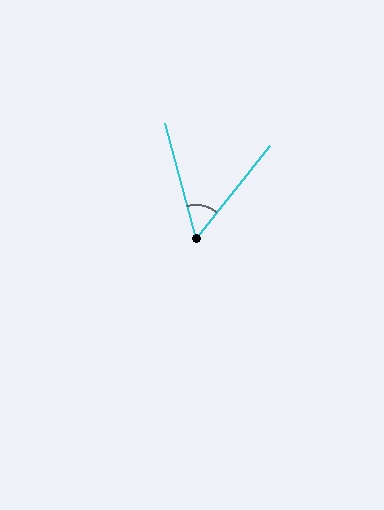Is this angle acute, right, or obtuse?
It is acute.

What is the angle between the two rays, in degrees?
Approximately 54 degrees.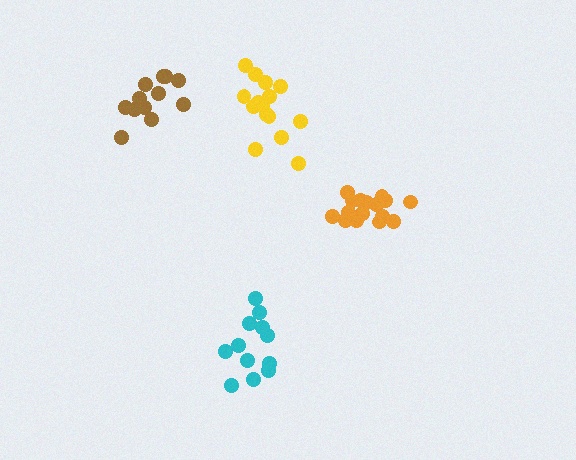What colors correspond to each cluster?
The clusters are colored: orange, yellow, cyan, brown.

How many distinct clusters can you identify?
There are 4 distinct clusters.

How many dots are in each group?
Group 1: 16 dots, Group 2: 15 dots, Group 3: 12 dots, Group 4: 12 dots (55 total).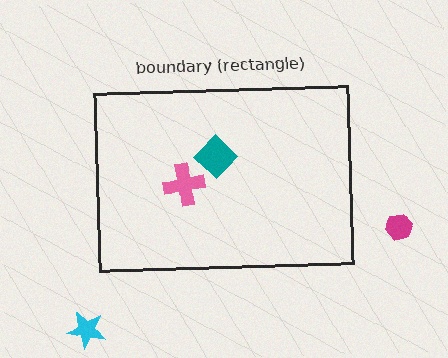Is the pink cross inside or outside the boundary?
Inside.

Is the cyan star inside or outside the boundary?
Outside.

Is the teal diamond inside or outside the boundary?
Inside.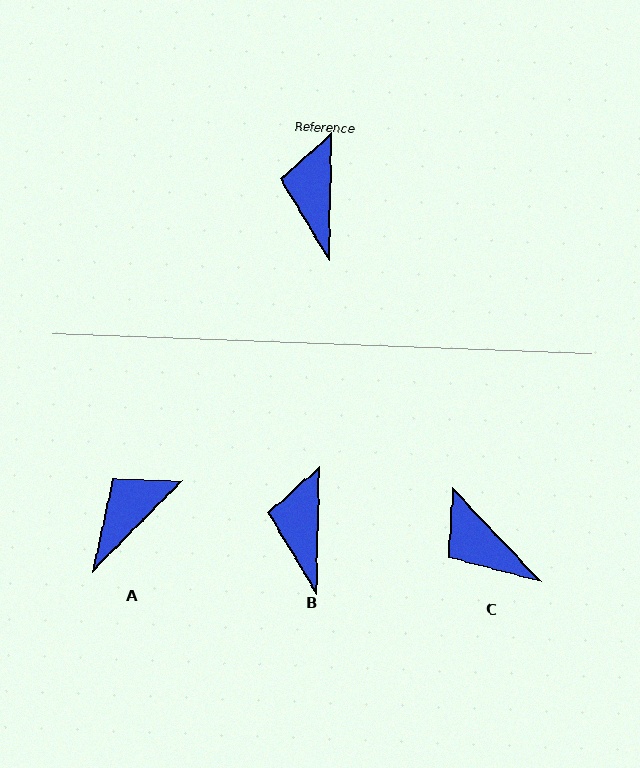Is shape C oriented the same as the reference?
No, it is off by about 44 degrees.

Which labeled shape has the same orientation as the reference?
B.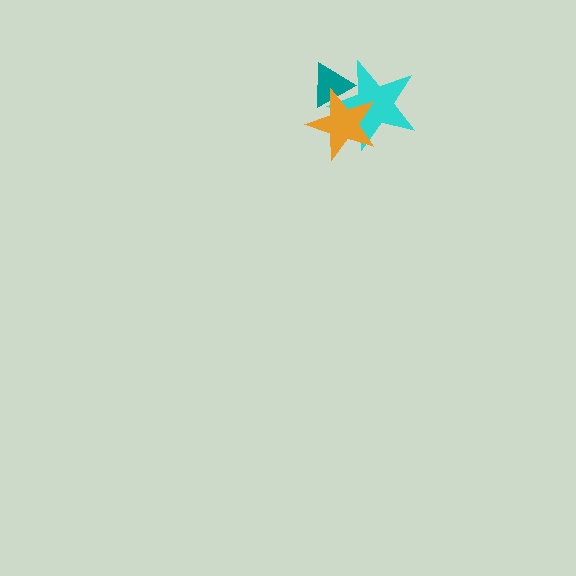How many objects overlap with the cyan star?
2 objects overlap with the cyan star.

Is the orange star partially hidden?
No, no other shape covers it.